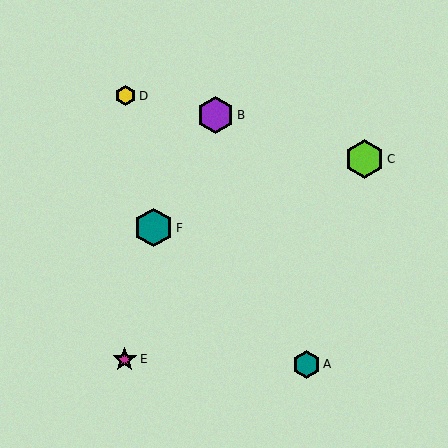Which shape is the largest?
The teal hexagon (labeled F) is the largest.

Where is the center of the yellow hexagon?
The center of the yellow hexagon is at (126, 96).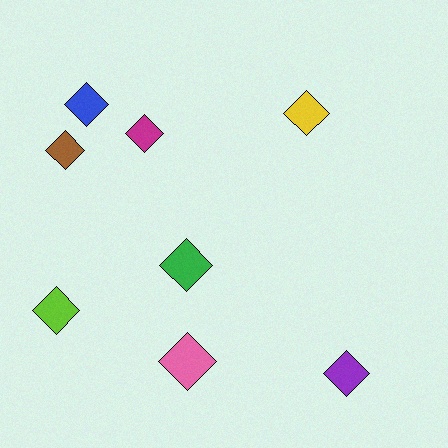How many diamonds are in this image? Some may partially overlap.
There are 8 diamonds.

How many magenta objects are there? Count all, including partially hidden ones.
There is 1 magenta object.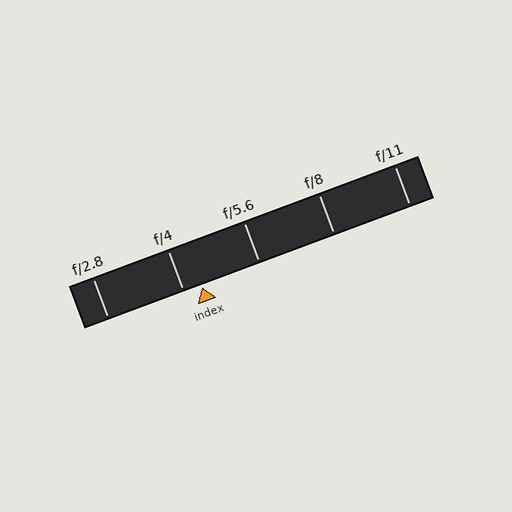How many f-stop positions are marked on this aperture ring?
There are 5 f-stop positions marked.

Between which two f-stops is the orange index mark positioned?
The index mark is between f/4 and f/5.6.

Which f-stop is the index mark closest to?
The index mark is closest to f/4.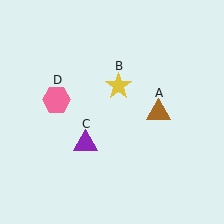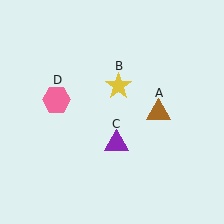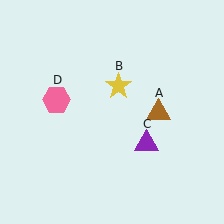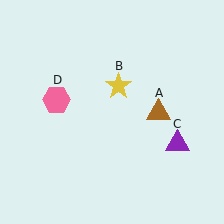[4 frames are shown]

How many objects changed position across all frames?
1 object changed position: purple triangle (object C).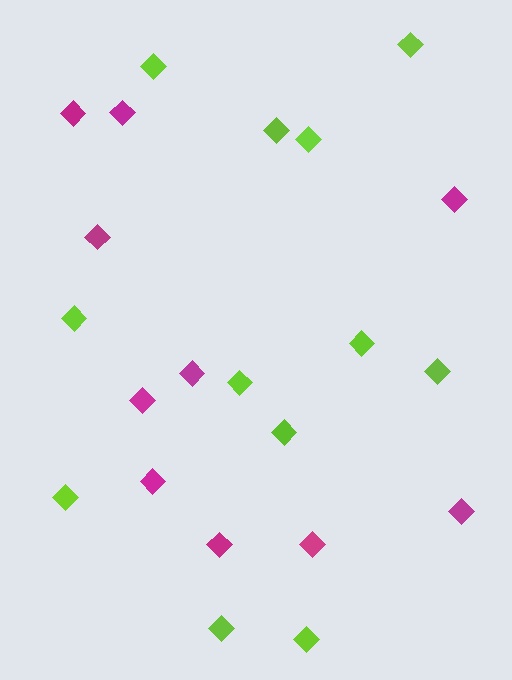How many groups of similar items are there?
There are 2 groups: one group of magenta diamonds (10) and one group of lime diamonds (12).